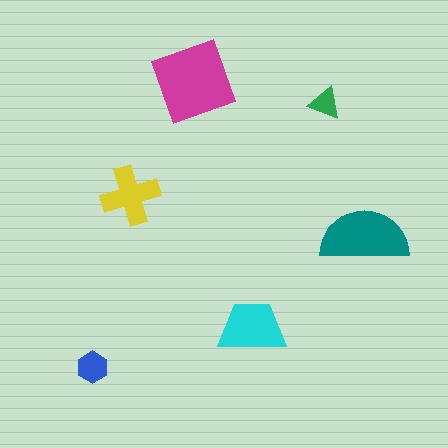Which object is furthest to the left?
The blue hexagon is leftmost.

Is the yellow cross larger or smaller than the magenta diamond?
Smaller.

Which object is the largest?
The magenta diamond.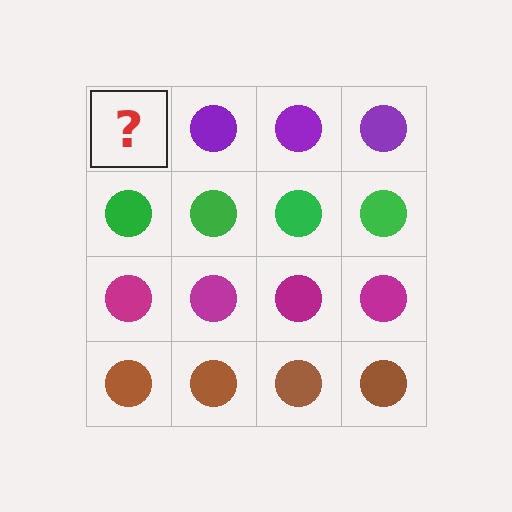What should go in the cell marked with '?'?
The missing cell should contain a purple circle.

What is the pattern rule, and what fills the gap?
The rule is that each row has a consistent color. The gap should be filled with a purple circle.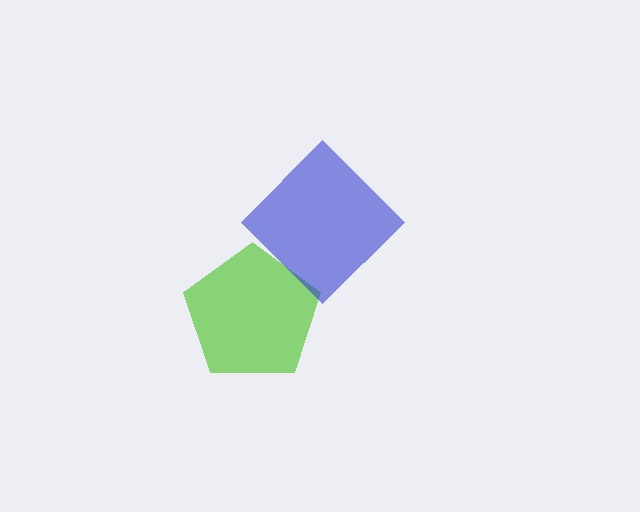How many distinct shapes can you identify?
There are 2 distinct shapes: a lime pentagon, a blue diamond.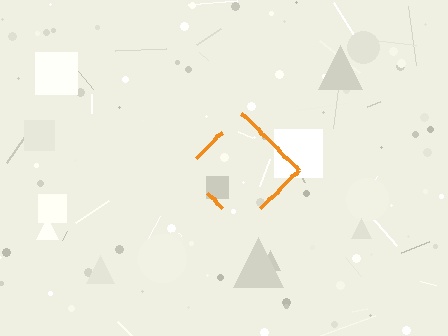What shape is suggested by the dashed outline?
The dashed outline suggests a diamond.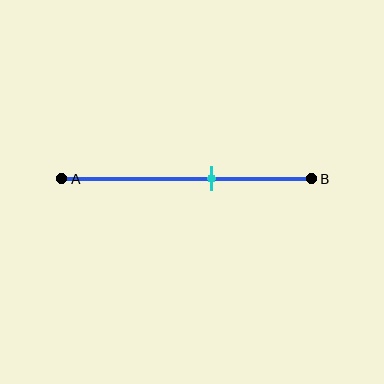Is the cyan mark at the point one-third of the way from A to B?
No, the mark is at about 60% from A, not at the 33% one-third point.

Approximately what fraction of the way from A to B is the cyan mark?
The cyan mark is approximately 60% of the way from A to B.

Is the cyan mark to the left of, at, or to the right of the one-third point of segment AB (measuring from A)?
The cyan mark is to the right of the one-third point of segment AB.